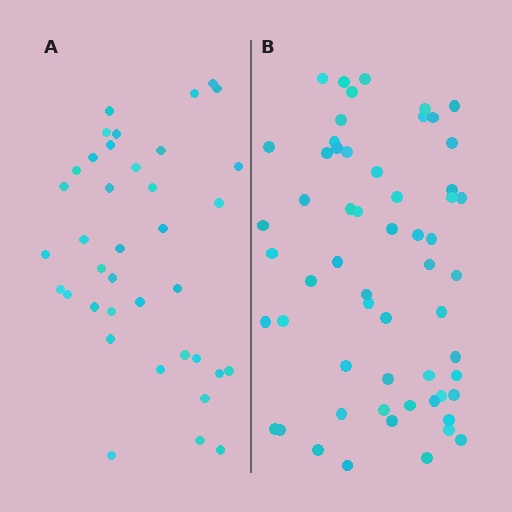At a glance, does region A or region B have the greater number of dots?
Region B (the right region) has more dots.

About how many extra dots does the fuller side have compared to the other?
Region B has approximately 20 more dots than region A.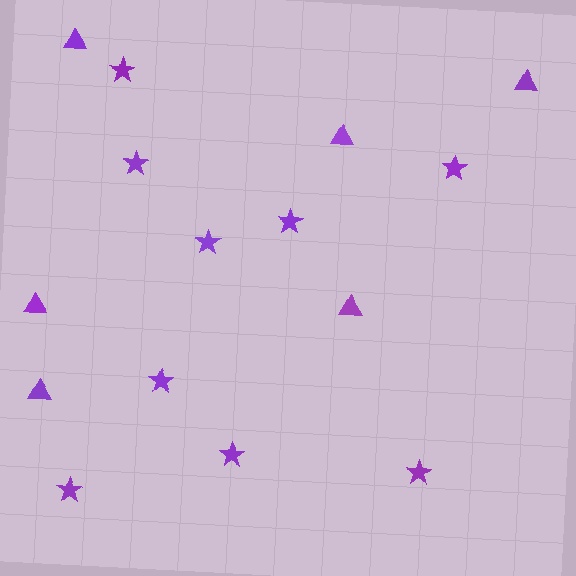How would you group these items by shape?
There are 2 groups: one group of stars (9) and one group of triangles (6).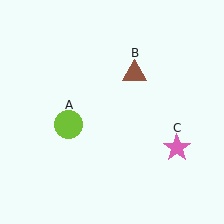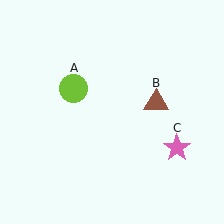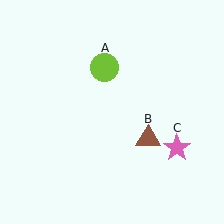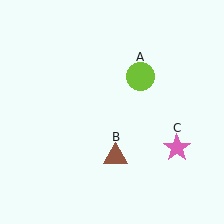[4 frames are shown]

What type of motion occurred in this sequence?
The lime circle (object A), brown triangle (object B) rotated clockwise around the center of the scene.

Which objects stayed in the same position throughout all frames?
Pink star (object C) remained stationary.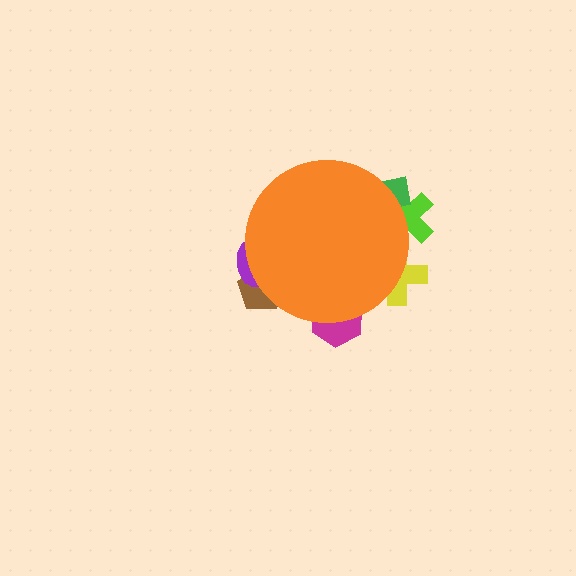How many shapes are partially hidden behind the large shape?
6 shapes are partially hidden.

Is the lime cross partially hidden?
Yes, the lime cross is partially hidden behind the orange circle.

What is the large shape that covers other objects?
An orange circle.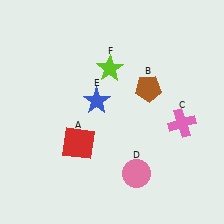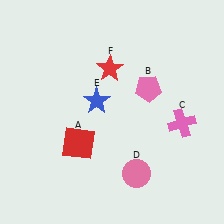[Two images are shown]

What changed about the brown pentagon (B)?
In Image 1, B is brown. In Image 2, it changed to pink.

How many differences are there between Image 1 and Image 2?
There are 2 differences between the two images.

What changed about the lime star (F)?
In Image 1, F is lime. In Image 2, it changed to red.